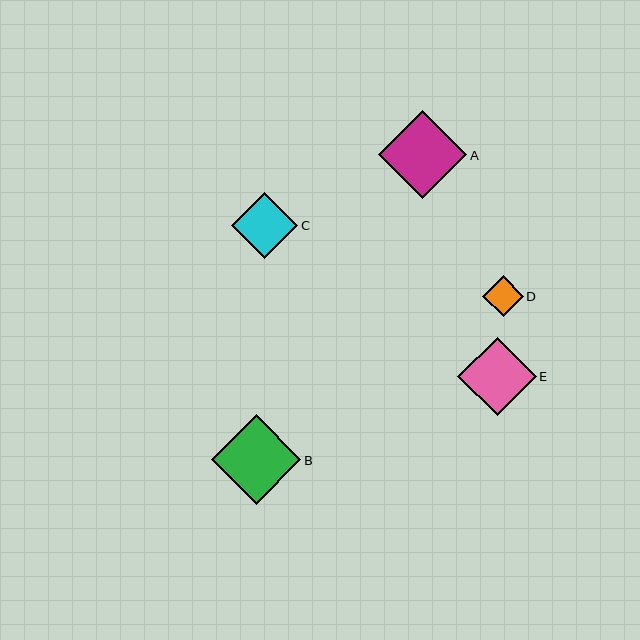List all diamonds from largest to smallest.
From largest to smallest: B, A, E, C, D.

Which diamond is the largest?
Diamond B is the largest with a size of approximately 90 pixels.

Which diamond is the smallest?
Diamond D is the smallest with a size of approximately 41 pixels.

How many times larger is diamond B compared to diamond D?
Diamond B is approximately 2.2 times the size of diamond D.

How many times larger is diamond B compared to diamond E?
Diamond B is approximately 1.1 times the size of diamond E.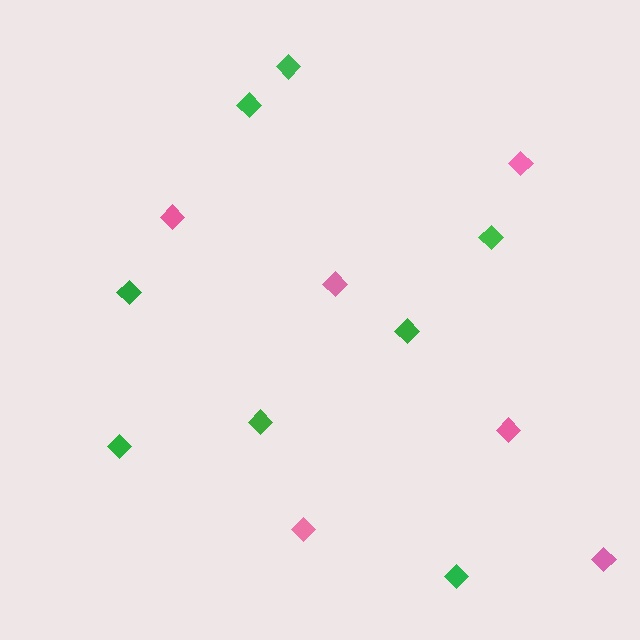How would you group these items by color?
There are 2 groups: one group of green diamonds (8) and one group of pink diamonds (6).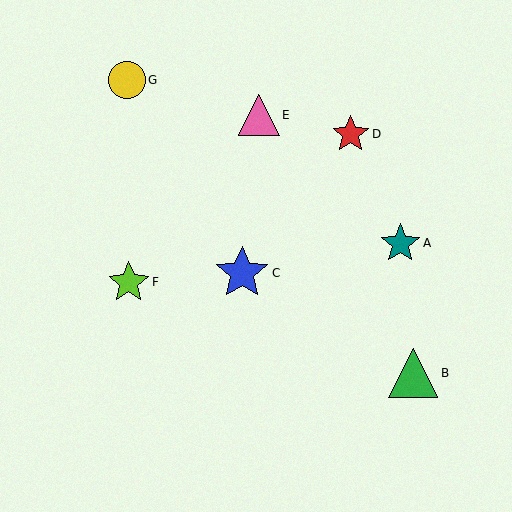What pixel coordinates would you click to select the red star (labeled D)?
Click at (351, 134) to select the red star D.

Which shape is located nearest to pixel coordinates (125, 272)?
The lime star (labeled F) at (129, 282) is nearest to that location.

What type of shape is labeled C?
Shape C is a blue star.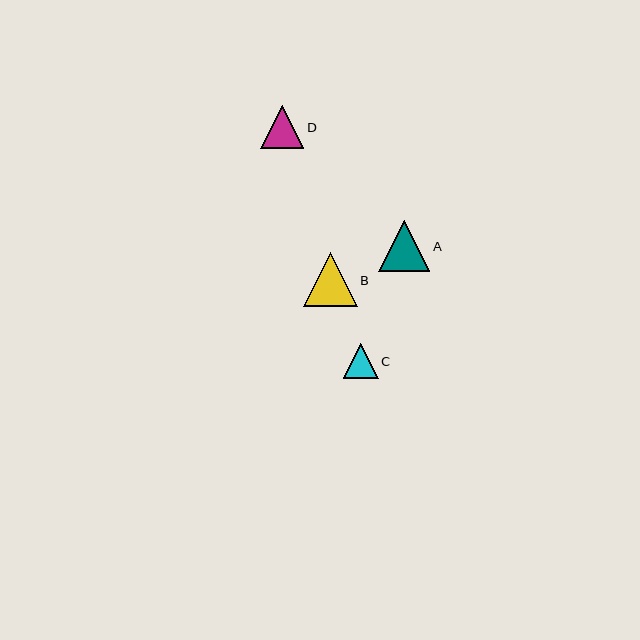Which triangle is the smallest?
Triangle C is the smallest with a size of approximately 35 pixels.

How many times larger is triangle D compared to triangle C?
Triangle D is approximately 1.2 times the size of triangle C.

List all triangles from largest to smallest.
From largest to smallest: B, A, D, C.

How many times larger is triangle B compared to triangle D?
Triangle B is approximately 1.2 times the size of triangle D.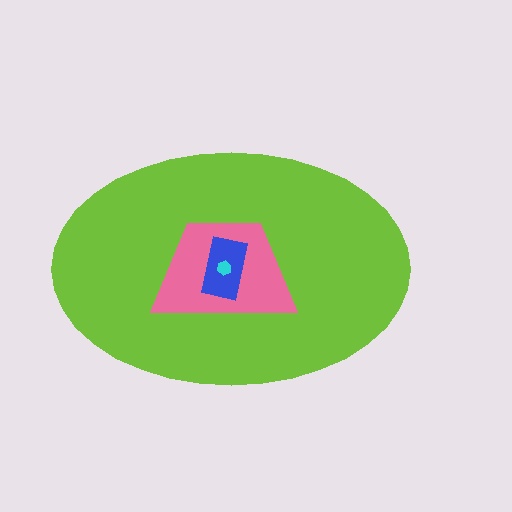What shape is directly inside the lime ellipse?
The pink trapezoid.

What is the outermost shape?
The lime ellipse.